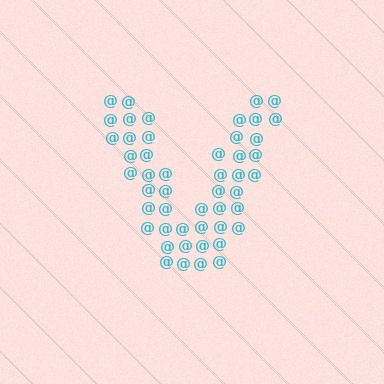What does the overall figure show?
The overall figure shows the letter V.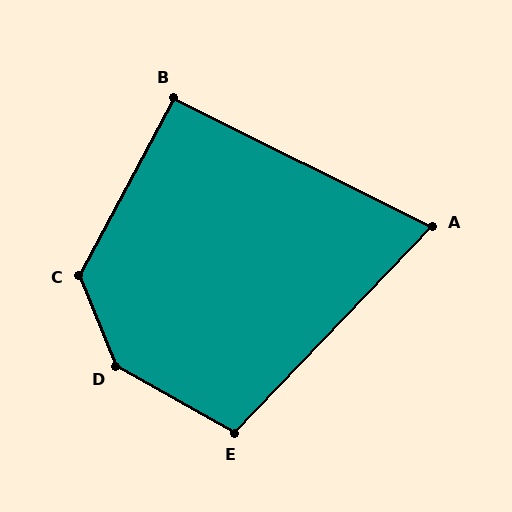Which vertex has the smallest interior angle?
A, at approximately 73 degrees.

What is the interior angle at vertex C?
Approximately 130 degrees (obtuse).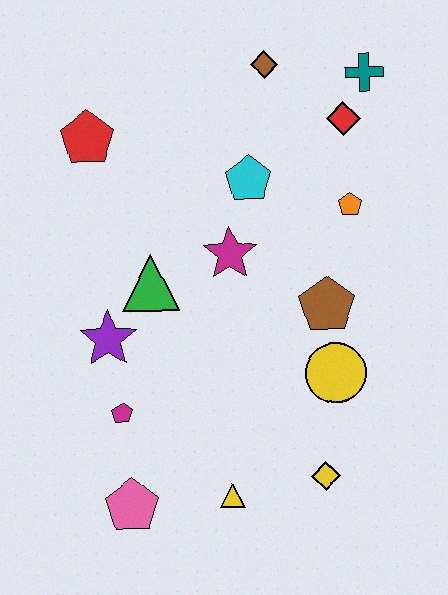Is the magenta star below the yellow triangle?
No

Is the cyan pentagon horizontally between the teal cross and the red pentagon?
Yes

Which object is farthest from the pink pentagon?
The teal cross is farthest from the pink pentagon.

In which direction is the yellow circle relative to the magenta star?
The yellow circle is below the magenta star.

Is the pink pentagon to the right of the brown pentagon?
No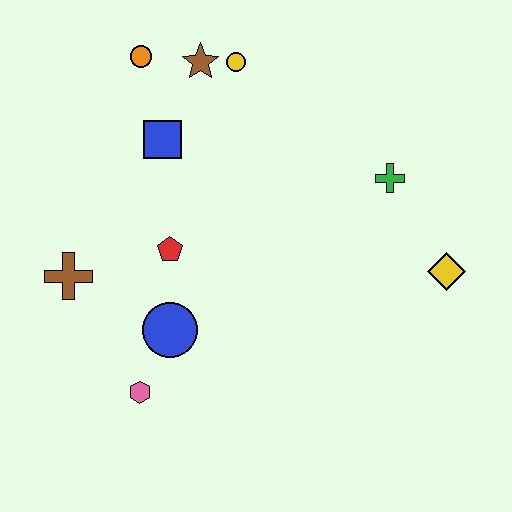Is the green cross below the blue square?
Yes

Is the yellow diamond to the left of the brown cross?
No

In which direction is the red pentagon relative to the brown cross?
The red pentagon is to the right of the brown cross.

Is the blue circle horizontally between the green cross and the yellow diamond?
No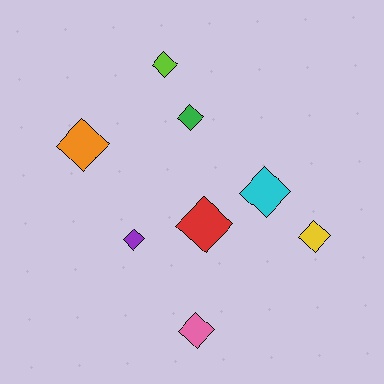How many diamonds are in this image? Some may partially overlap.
There are 8 diamonds.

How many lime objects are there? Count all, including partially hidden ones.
There is 1 lime object.